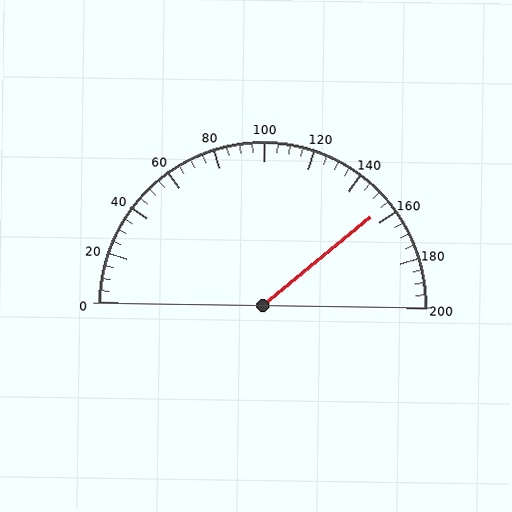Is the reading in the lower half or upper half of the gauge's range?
The reading is in the upper half of the range (0 to 200).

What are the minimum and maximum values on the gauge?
The gauge ranges from 0 to 200.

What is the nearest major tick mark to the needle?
The nearest major tick mark is 160.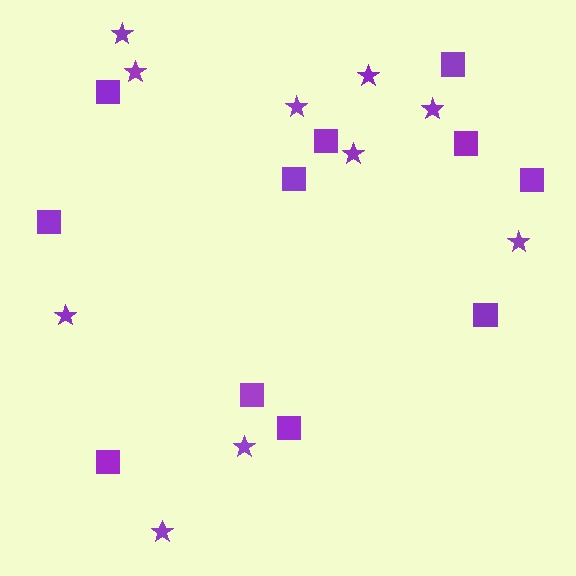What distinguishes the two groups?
There are 2 groups: one group of squares (11) and one group of stars (10).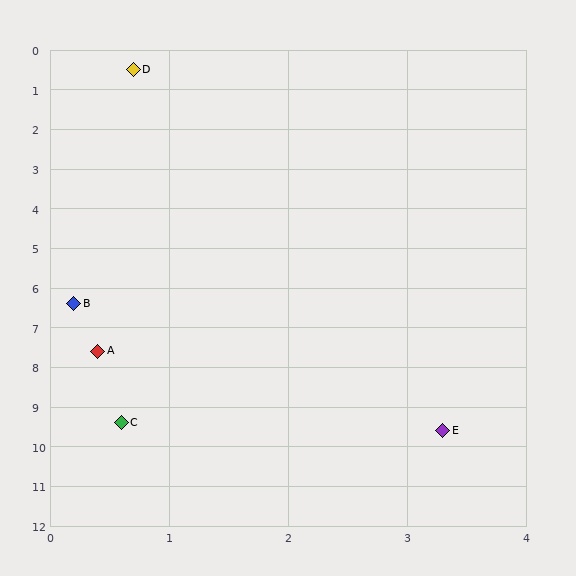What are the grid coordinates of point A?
Point A is at approximately (0.4, 7.6).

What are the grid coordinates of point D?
Point D is at approximately (0.7, 0.5).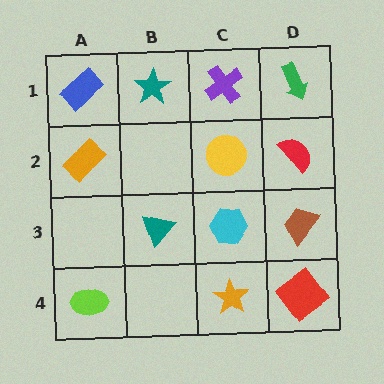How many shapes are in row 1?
4 shapes.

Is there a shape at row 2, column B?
No, that cell is empty.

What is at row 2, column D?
A red semicircle.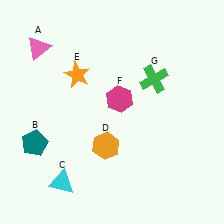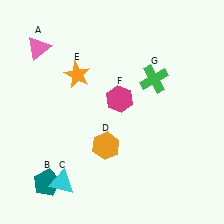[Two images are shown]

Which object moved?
The teal pentagon (B) moved down.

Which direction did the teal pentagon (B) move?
The teal pentagon (B) moved down.